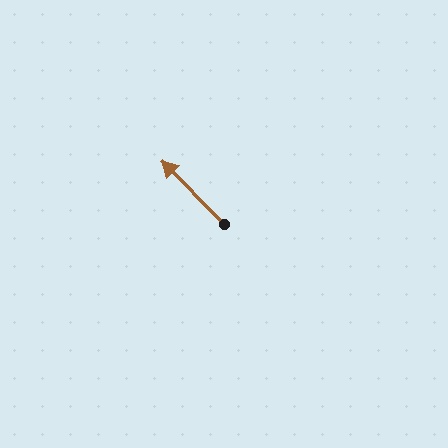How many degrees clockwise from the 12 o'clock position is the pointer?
Approximately 316 degrees.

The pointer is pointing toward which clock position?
Roughly 11 o'clock.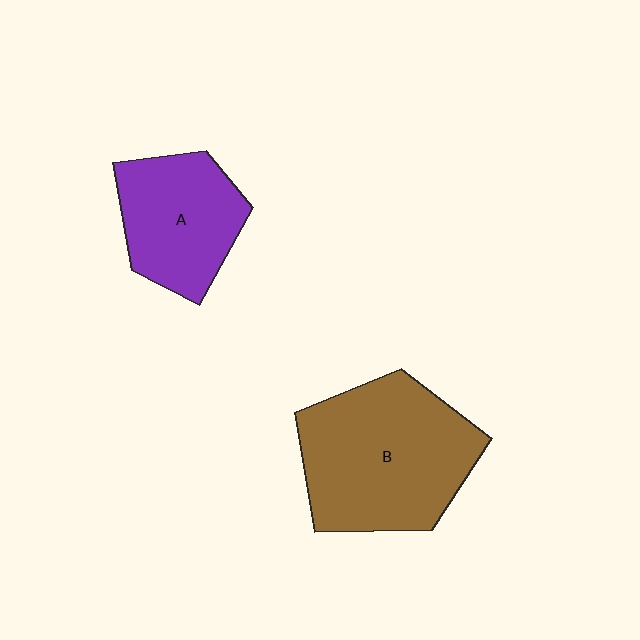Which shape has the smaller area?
Shape A (purple).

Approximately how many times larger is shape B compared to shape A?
Approximately 1.6 times.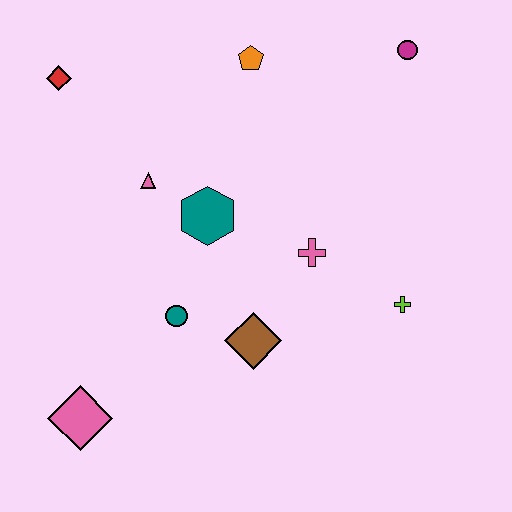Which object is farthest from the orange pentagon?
The pink diamond is farthest from the orange pentagon.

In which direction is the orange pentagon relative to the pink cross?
The orange pentagon is above the pink cross.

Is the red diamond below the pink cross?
No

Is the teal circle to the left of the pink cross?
Yes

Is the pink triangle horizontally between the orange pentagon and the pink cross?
No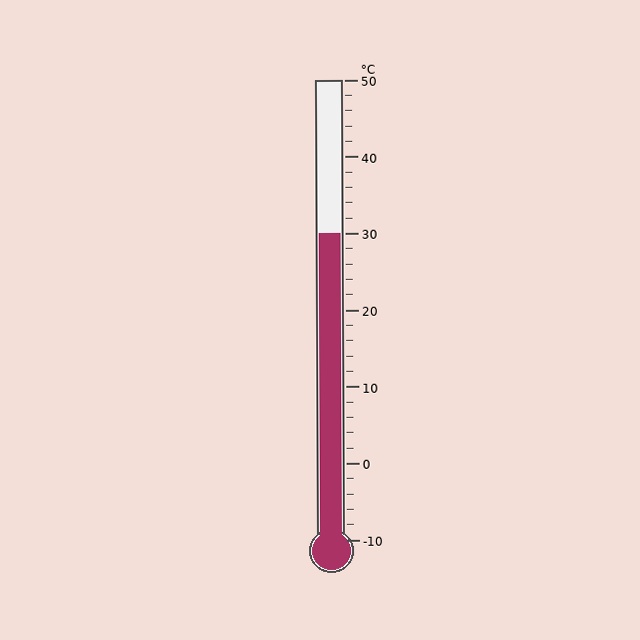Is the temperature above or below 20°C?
The temperature is above 20°C.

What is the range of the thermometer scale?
The thermometer scale ranges from -10°C to 50°C.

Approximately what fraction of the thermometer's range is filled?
The thermometer is filled to approximately 65% of its range.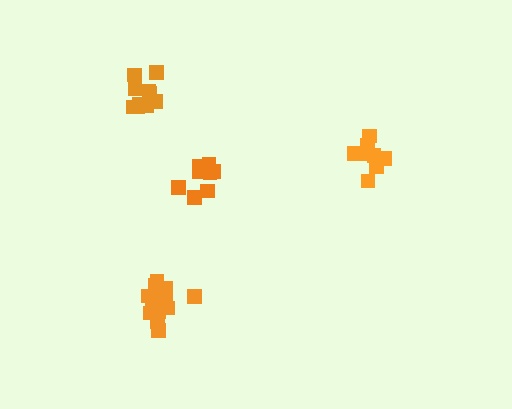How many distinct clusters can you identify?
There are 4 distinct clusters.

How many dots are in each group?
Group 1: 14 dots, Group 2: 8 dots, Group 3: 8 dots, Group 4: 11 dots (41 total).